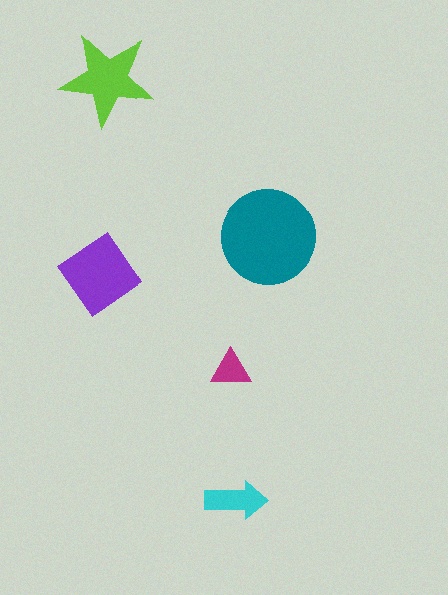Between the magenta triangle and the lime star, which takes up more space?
The lime star.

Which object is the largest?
The teal circle.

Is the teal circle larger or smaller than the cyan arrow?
Larger.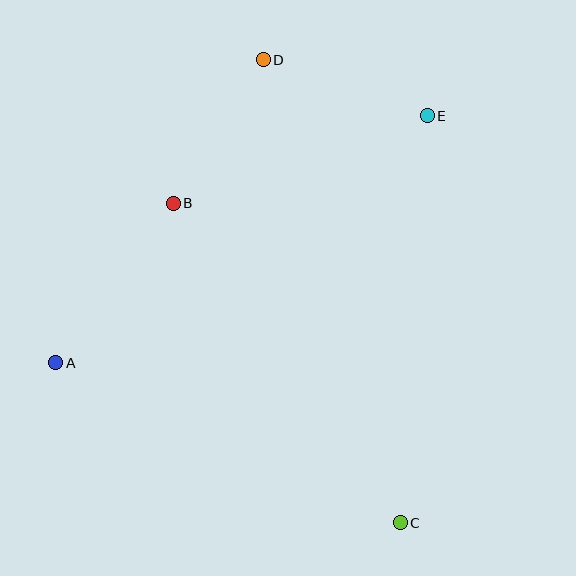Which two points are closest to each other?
Points B and D are closest to each other.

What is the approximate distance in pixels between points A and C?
The distance between A and C is approximately 380 pixels.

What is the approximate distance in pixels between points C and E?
The distance between C and E is approximately 408 pixels.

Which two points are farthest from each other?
Points C and D are farthest from each other.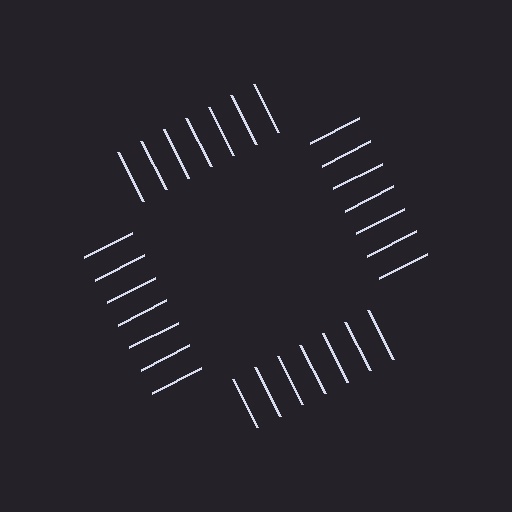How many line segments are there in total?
28 — 7 along each of the 4 edges.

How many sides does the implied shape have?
4 sides — the line-ends trace a square.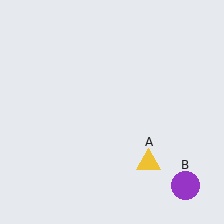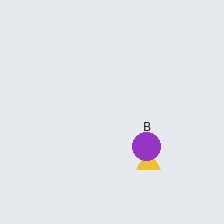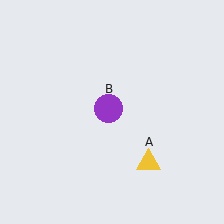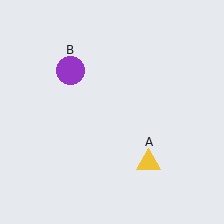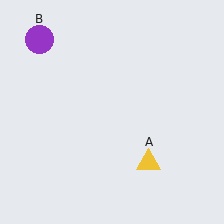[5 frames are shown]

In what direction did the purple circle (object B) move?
The purple circle (object B) moved up and to the left.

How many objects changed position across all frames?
1 object changed position: purple circle (object B).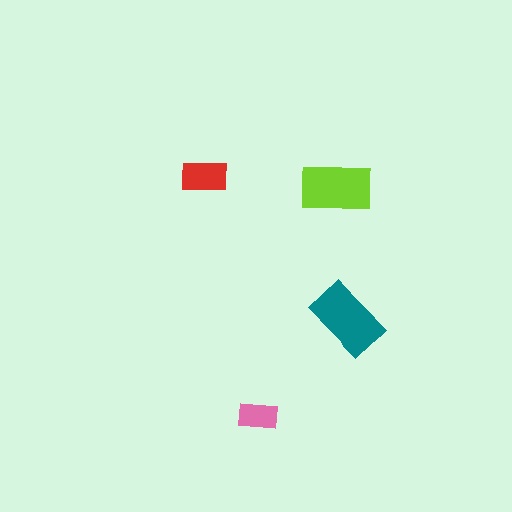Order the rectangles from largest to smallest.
the teal one, the lime one, the red one, the pink one.